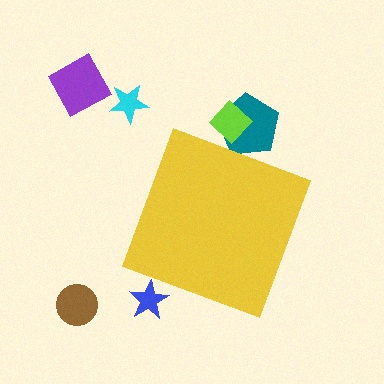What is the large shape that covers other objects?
A yellow diamond.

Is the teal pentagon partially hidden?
Yes, the teal pentagon is partially hidden behind the yellow diamond.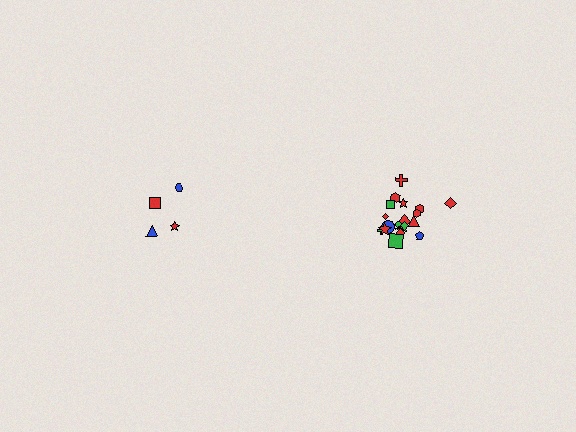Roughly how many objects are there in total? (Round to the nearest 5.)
Roughly 25 objects in total.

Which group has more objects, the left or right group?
The right group.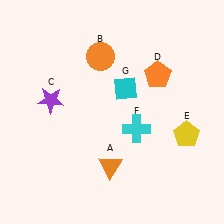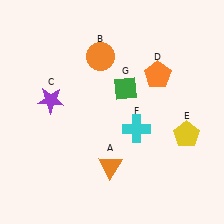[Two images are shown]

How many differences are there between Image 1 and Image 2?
There is 1 difference between the two images.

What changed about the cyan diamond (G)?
In Image 1, G is cyan. In Image 2, it changed to green.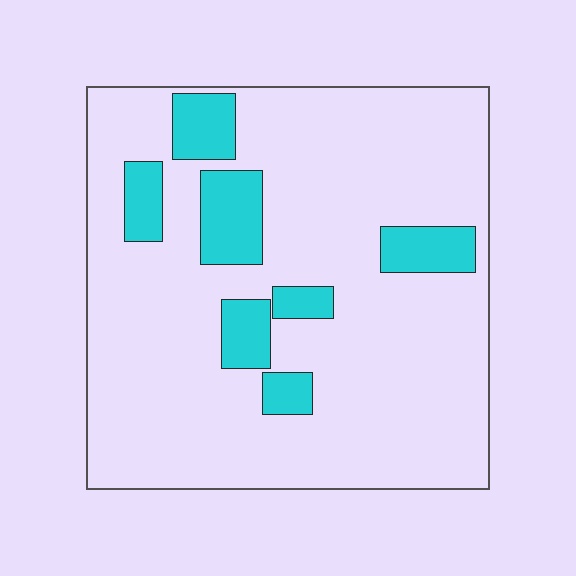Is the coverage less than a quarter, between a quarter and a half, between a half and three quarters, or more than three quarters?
Less than a quarter.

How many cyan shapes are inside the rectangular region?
7.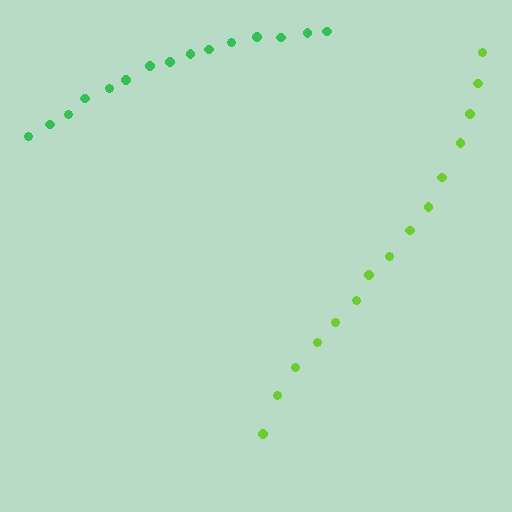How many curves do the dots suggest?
There are 2 distinct paths.